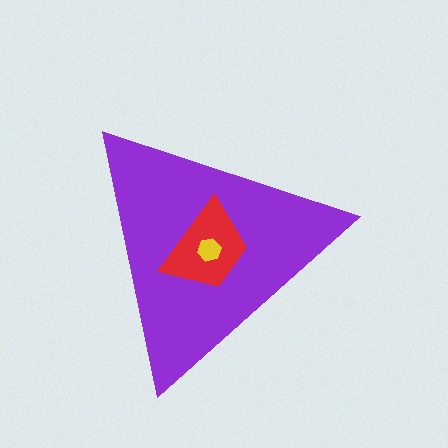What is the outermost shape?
The purple triangle.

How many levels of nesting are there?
3.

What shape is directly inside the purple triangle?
The red trapezoid.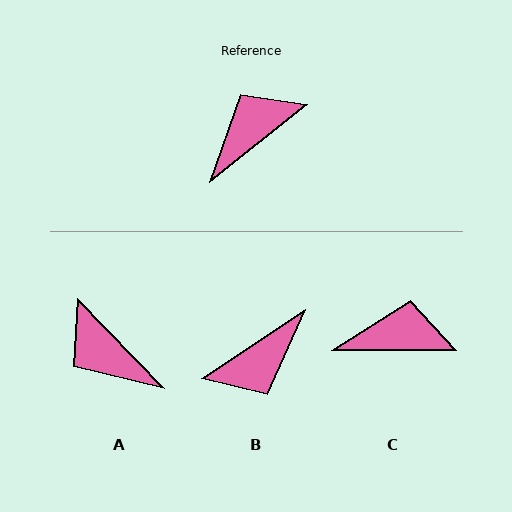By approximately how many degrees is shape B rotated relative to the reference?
Approximately 175 degrees counter-clockwise.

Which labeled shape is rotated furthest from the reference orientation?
B, about 175 degrees away.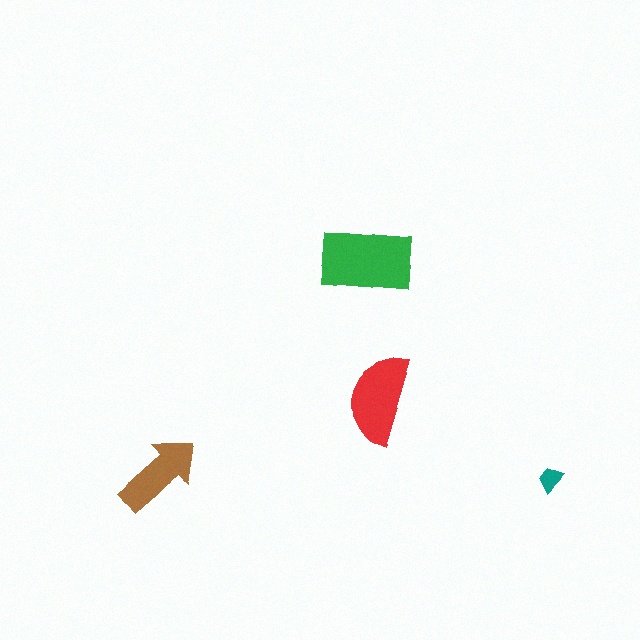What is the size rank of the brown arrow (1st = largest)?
3rd.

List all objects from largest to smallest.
The green rectangle, the red semicircle, the brown arrow, the teal trapezoid.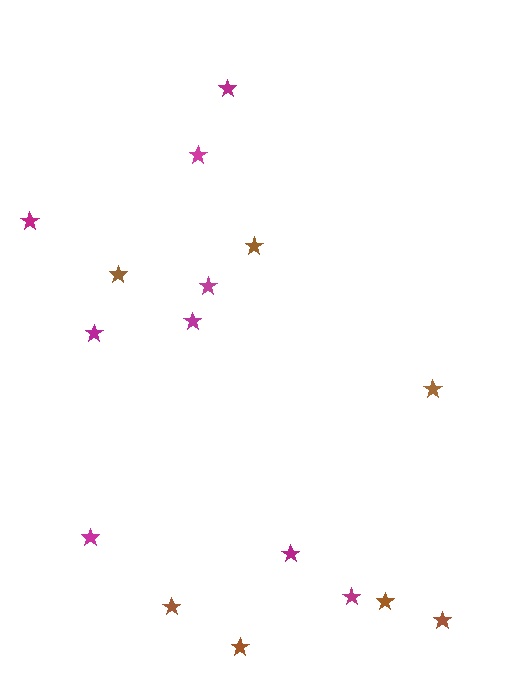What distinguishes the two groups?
There are 2 groups: one group of magenta stars (9) and one group of brown stars (7).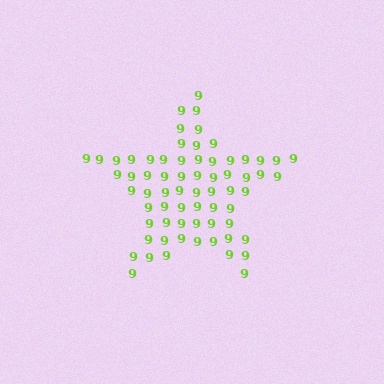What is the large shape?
The large shape is a star.